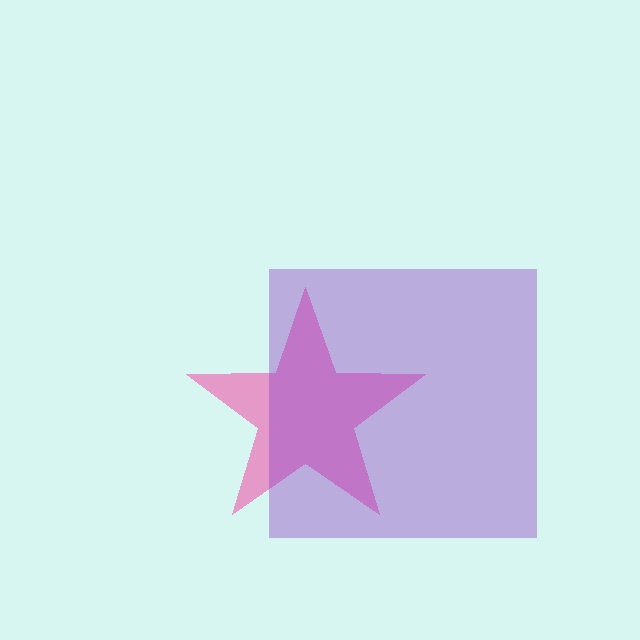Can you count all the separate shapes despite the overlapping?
Yes, there are 2 separate shapes.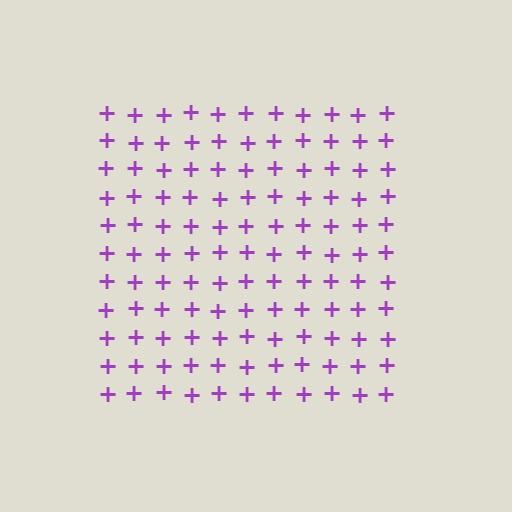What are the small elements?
The small elements are plus signs.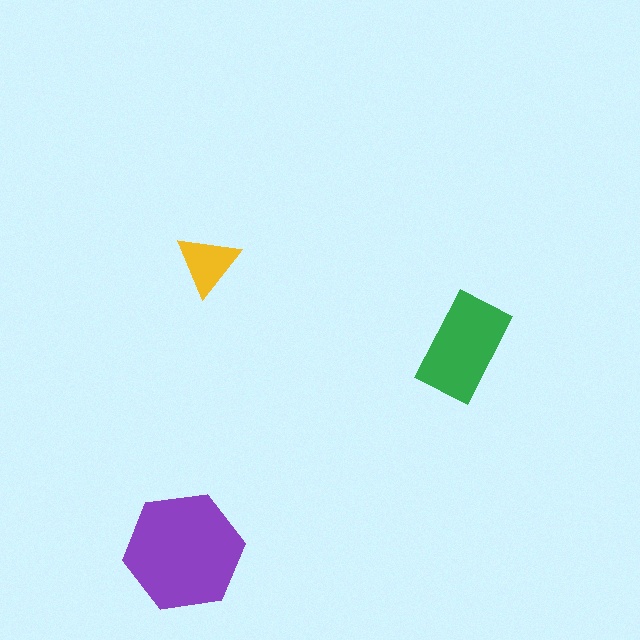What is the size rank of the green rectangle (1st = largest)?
2nd.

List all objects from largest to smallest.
The purple hexagon, the green rectangle, the yellow triangle.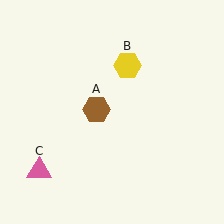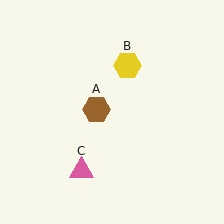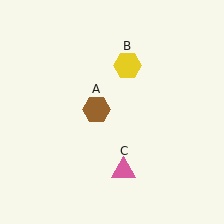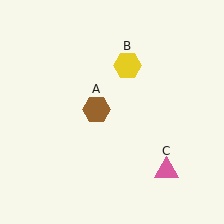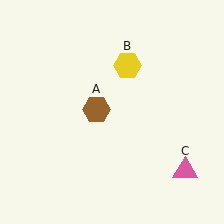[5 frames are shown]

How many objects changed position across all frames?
1 object changed position: pink triangle (object C).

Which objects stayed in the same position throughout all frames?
Brown hexagon (object A) and yellow hexagon (object B) remained stationary.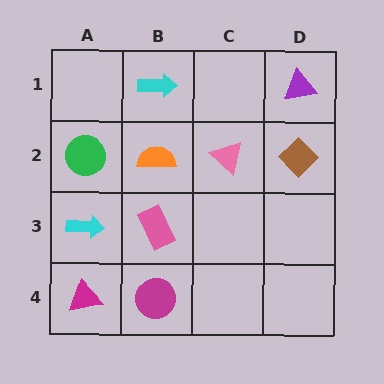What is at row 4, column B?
A magenta circle.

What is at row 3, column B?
A pink rectangle.